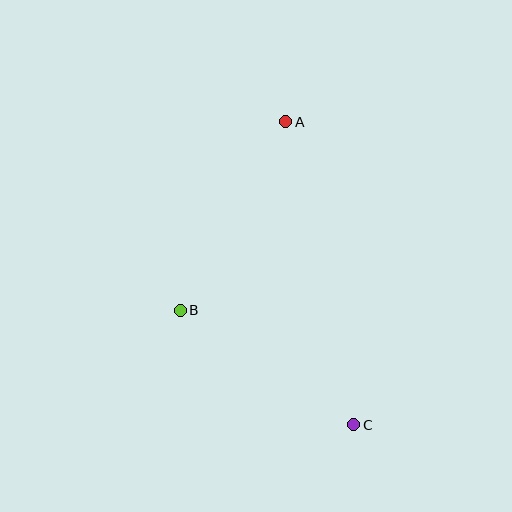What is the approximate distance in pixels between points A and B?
The distance between A and B is approximately 216 pixels.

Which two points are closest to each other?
Points B and C are closest to each other.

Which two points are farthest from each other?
Points A and C are farthest from each other.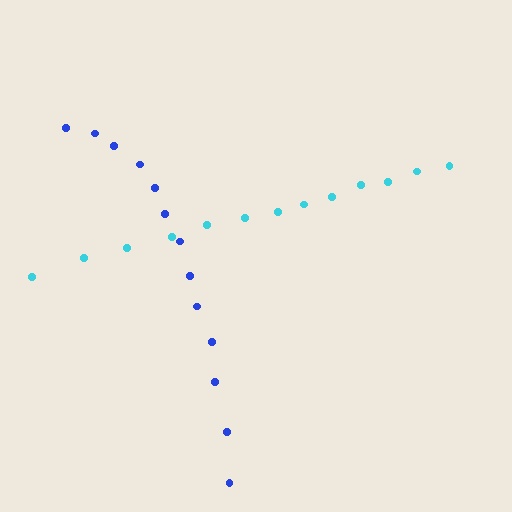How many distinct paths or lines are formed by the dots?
There are 2 distinct paths.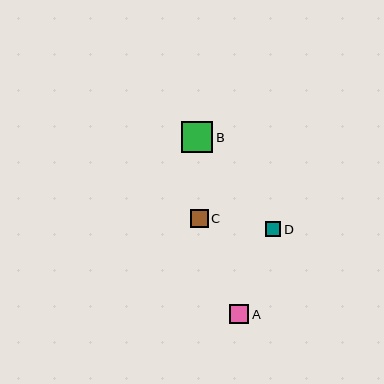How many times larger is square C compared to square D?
Square C is approximately 1.2 times the size of square D.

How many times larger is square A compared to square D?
Square A is approximately 1.3 times the size of square D.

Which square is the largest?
Square B is the largest with a size of approximately 31 pixels.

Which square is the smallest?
Square D is the smallest with a size of approximately 15 pixels.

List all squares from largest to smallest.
From largest to smallest: B, A, C, D.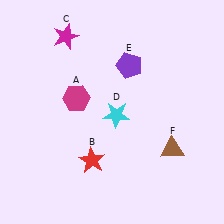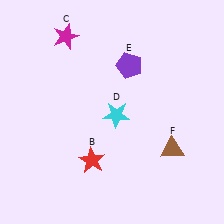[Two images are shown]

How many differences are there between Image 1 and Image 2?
There is 1 difference between the two images.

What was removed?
The magenta hexagon (A) was removed in Image 2.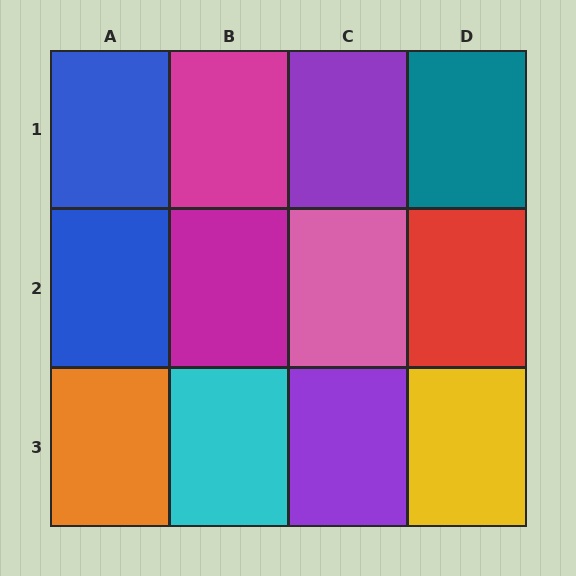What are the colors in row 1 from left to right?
Blue, magenta, purple, teal.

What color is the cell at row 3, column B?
Cyan.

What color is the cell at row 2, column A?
Blue.